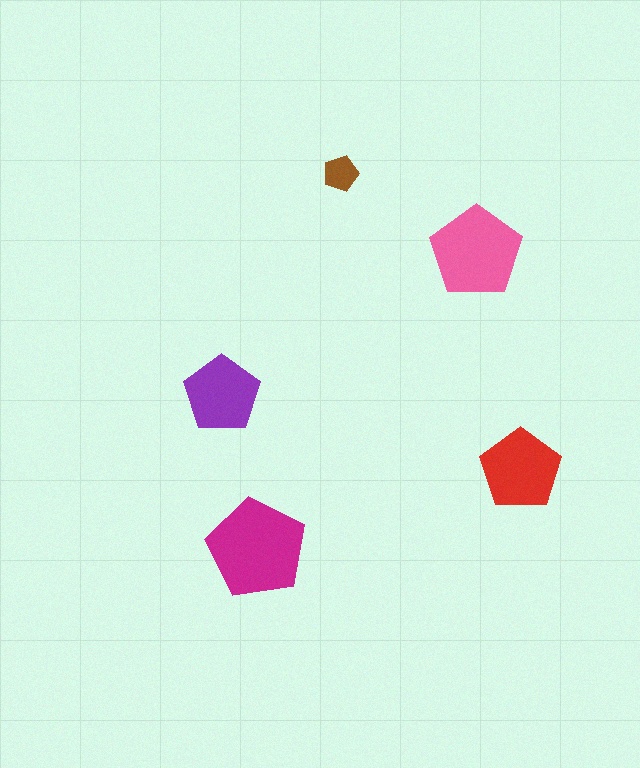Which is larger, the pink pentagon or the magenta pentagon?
The magenta one.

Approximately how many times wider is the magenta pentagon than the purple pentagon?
About 1.5 times wider.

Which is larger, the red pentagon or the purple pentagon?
The red one.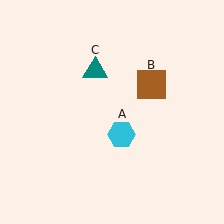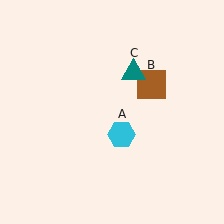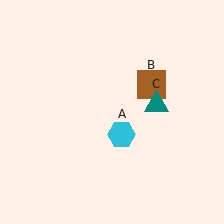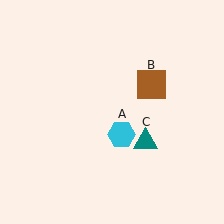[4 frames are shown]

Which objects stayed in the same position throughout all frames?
Cyan hexagon (object A) and brown square (object B) remained stationary.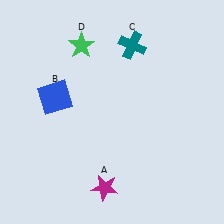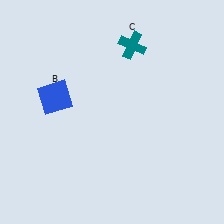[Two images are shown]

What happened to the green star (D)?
The green star (D) was removed in Image 2. It was in the top-left area of Image 1.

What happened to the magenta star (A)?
The magenta star (A) was removed in Image 2. It was in the bottom-left area of Image 1.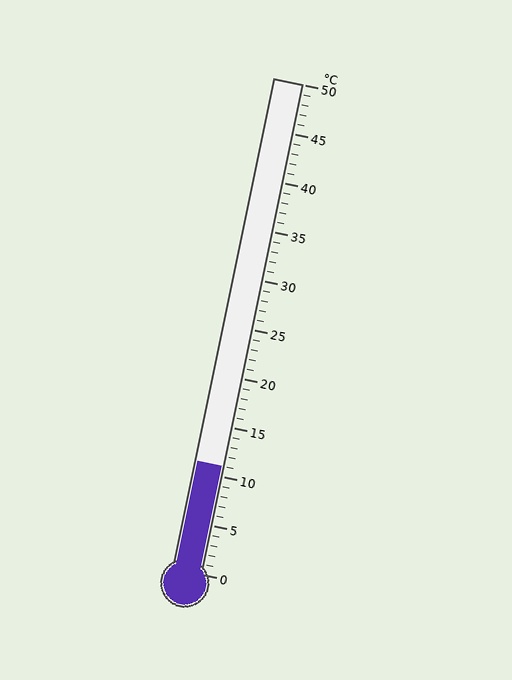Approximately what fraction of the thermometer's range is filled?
The thermometer is filled to approximately 20% of its range.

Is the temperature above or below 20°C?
The temperature is below 20°C.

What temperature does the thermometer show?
The thermometer shows approximately 11°C.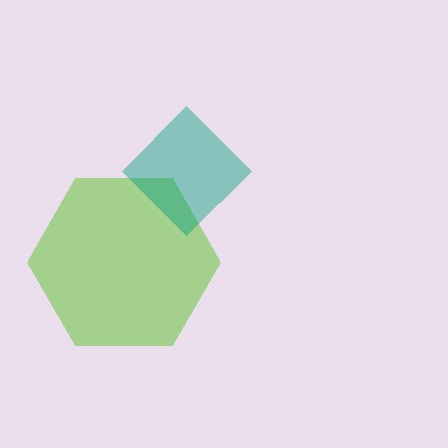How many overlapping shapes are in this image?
There are 2 overlapping shapes in the image.